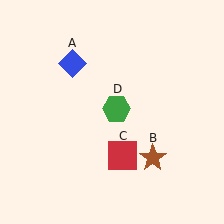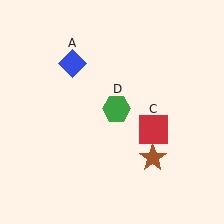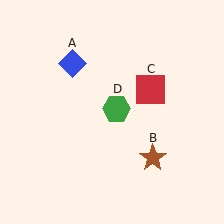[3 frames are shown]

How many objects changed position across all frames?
1 object changed position: red square (object C).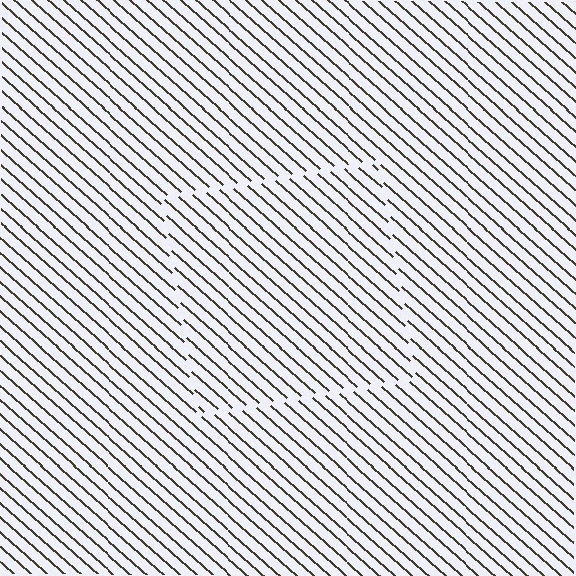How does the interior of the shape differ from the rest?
The interior of the shape contains the same grating, shifted by half a period — the contour is defined by the phase discontinuity where line-ends from the inner and outer gratings abut.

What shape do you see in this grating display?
An illusory square. The interior of the shape contains the same grating, shifted by half a period — the contour is defined by the phase discontinuity where line-ends from the inner and outer gratings abut.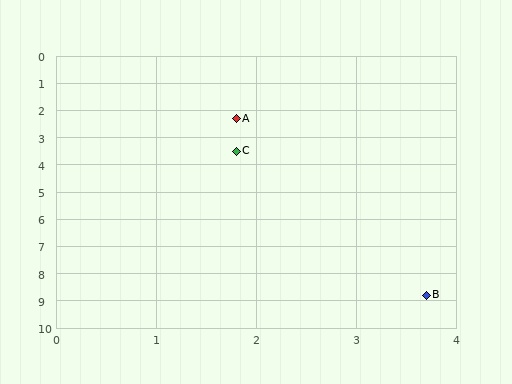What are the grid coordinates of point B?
Point B is at approximately (3.7, 8.8).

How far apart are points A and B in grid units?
Points A and B are about 6.8 grid units apart.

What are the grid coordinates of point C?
Point C is at approximately (1.8, 3.5).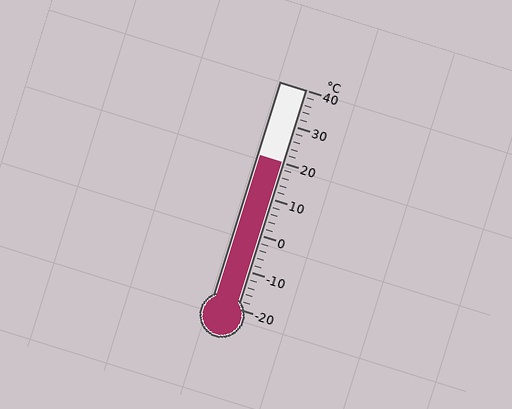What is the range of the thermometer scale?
The thermometer scale ranges from -20°C to 40°C.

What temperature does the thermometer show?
The thermometer shows approximately 20°C.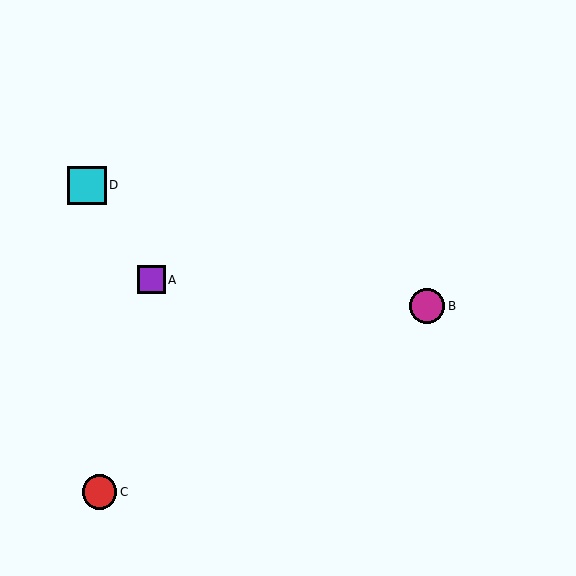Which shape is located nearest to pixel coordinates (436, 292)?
The magenta circle (labeled B) at (427, 306) is nearest to that location.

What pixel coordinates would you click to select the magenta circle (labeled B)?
Click at (427, 306) to select the magenta circle B.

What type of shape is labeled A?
Shape A is a purple square.